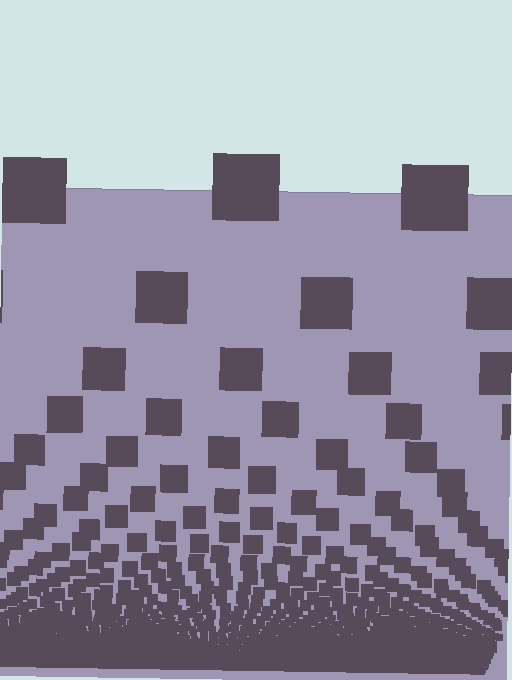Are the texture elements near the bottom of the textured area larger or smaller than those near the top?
Smaller. The gradient is inverted — elements near the bottom are smaller and denser.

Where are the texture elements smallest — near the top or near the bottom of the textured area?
Near the bottom.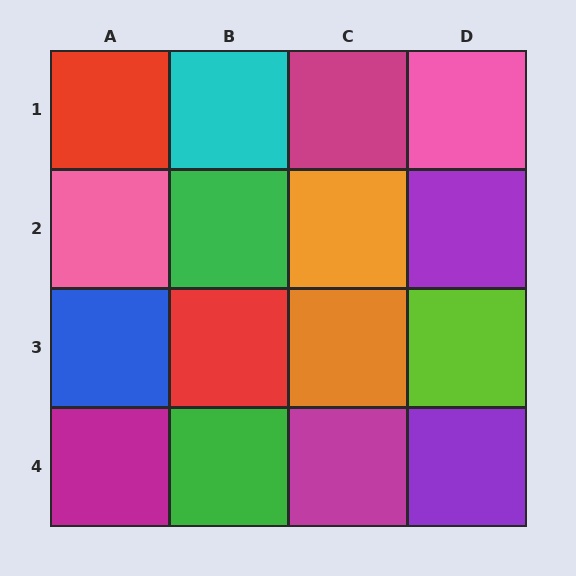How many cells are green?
2 cells are green.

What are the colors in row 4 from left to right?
Magenta, green, magenta, purple.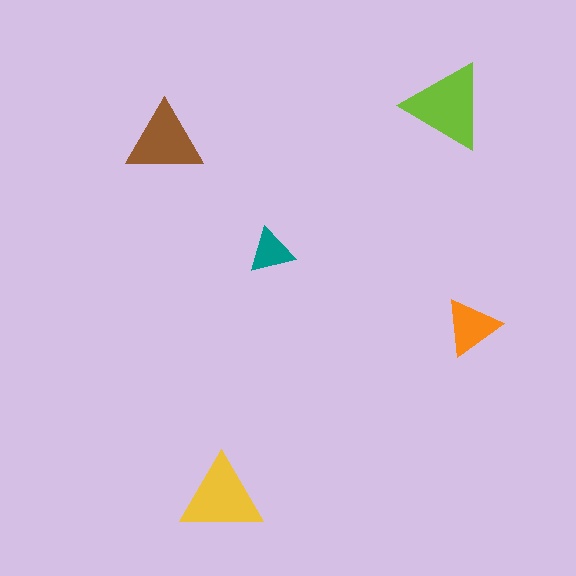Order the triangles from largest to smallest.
the lime one, the yellow one, the brown one, the orange one, the teal one.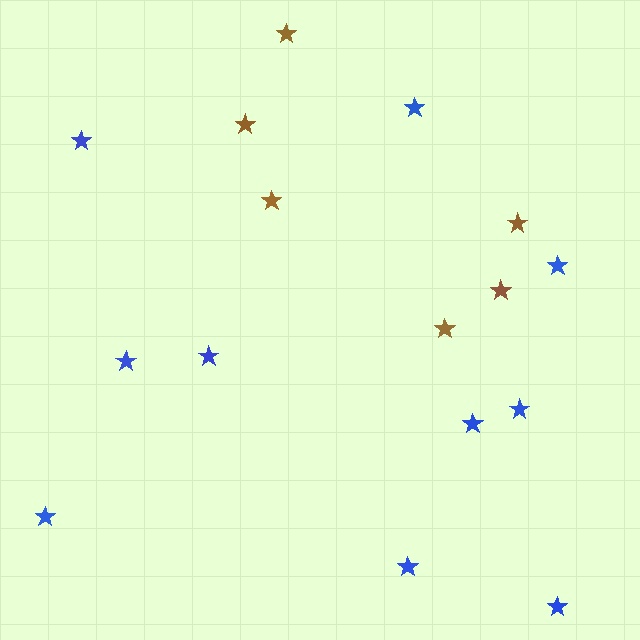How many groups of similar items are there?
There are 2 groups: one group of blue stars (10) and one group of brown stars (6).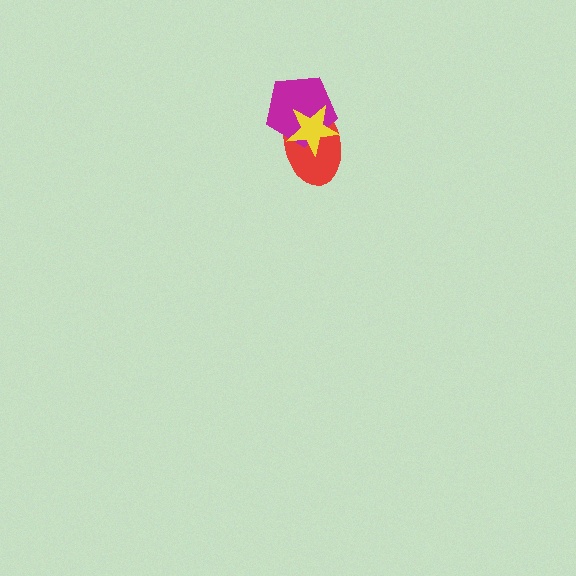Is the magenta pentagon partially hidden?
Yes, it is partially covered by another shape.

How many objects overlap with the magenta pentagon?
2 objects overlap with the magenta pentagon.